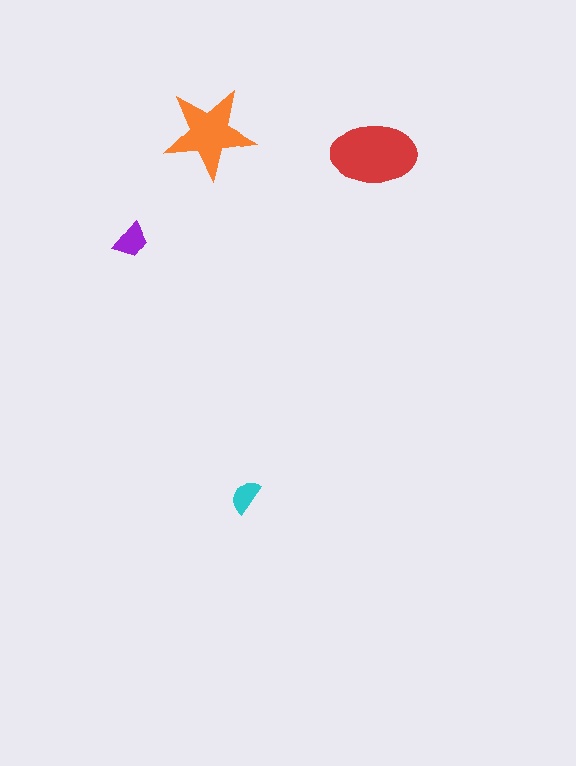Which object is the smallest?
The cyan semicircle.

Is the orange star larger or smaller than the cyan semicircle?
Larger.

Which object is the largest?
The red ellipse.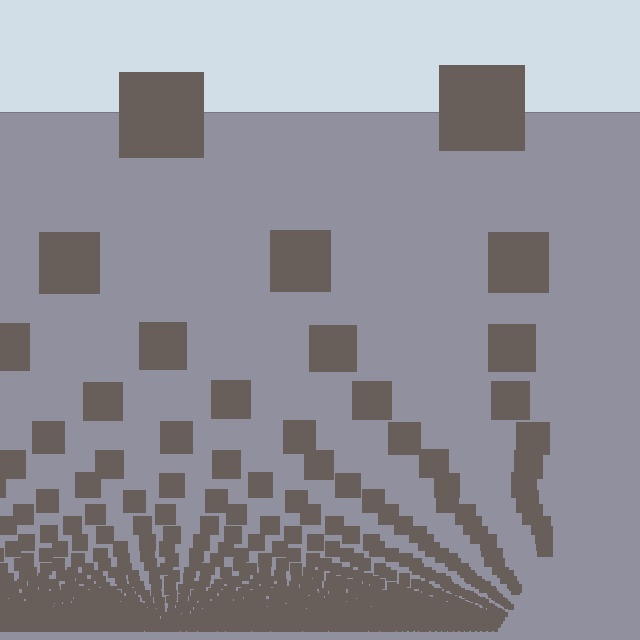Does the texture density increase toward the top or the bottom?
Density increases toward the bottom.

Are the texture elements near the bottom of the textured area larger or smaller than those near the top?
Smaller. The gradient is inverted — elements near the bottom are smaller and denser.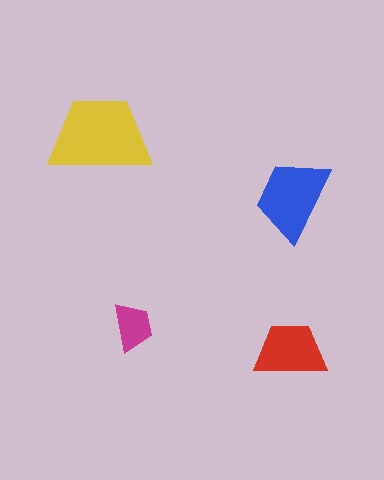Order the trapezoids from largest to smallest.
the yellow one, the blue one, the red one, the magenta one.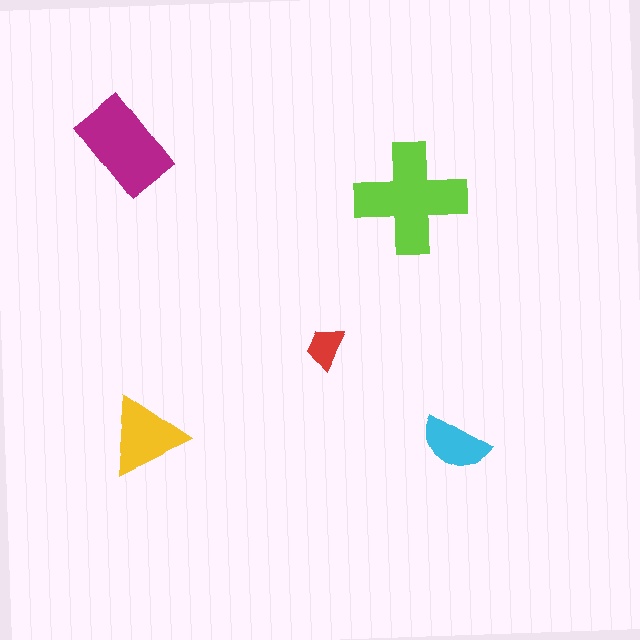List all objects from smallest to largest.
The red trapezoid, the cyan semicircle, the yellow triangle, the magenta rectangle, the lime cross.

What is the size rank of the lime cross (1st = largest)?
1st.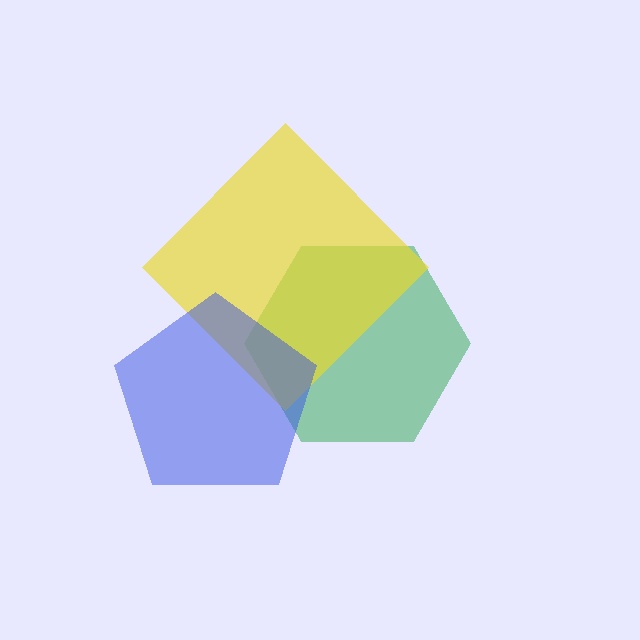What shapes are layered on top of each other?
The layered shapes are: a green hexagon, a yellow diamond, a blue pentagon.